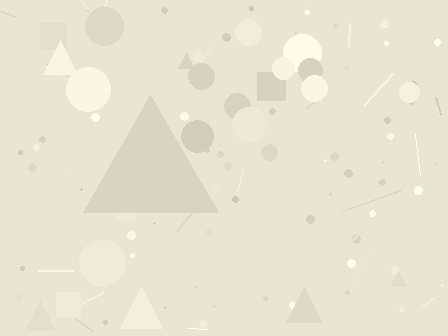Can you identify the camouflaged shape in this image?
The camouflaged shape is a triangle.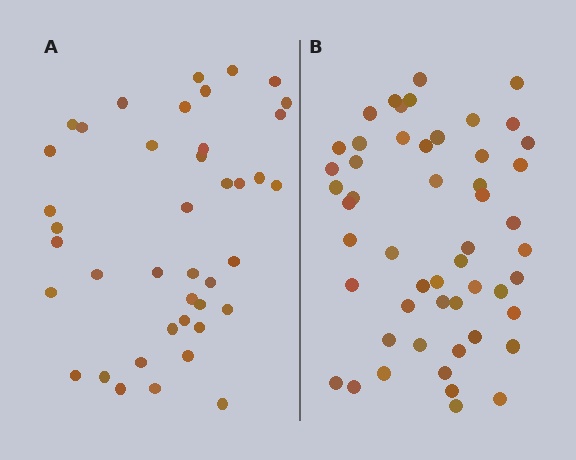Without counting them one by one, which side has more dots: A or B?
Region B (the right region) has more dots.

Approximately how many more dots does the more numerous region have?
Region B has roughly 12 or so more dots than region A.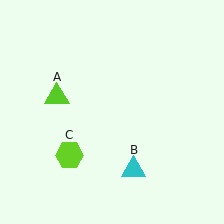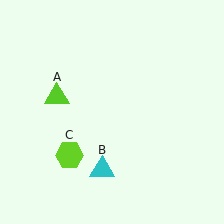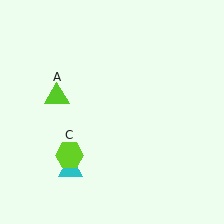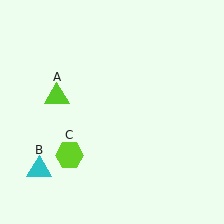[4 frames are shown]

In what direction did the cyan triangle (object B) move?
The cyan triangle (object B) moved left.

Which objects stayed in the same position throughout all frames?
Lime triangle (object A) and lime hexagon (object C) remained stationary.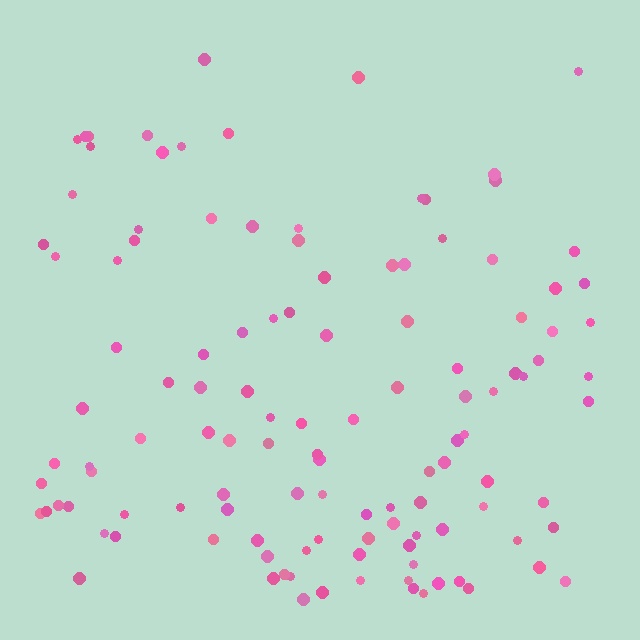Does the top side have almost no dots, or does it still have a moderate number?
Still a moderate number, just noticeably fewer than the bottom.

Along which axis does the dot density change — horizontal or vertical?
Vertical.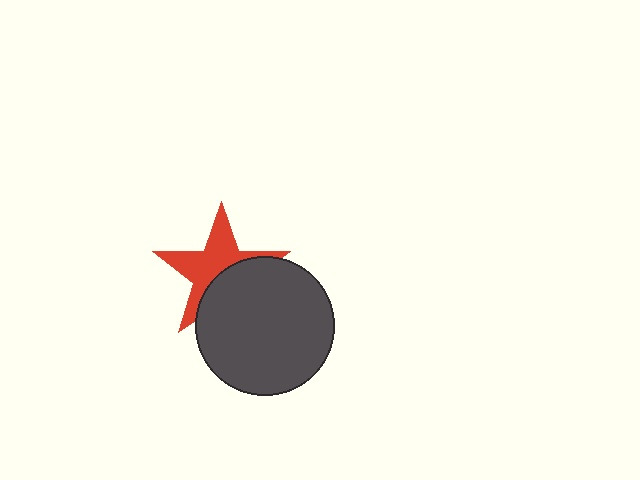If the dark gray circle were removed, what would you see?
You would see the complete red star.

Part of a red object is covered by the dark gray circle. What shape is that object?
It is a star.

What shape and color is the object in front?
The object in front is a dark gray circle.